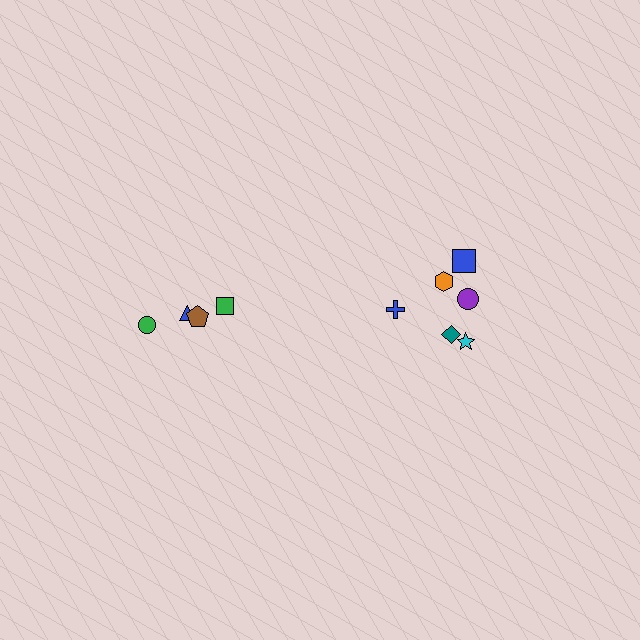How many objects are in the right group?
There are 6 objects.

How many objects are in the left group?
There are 4 objects.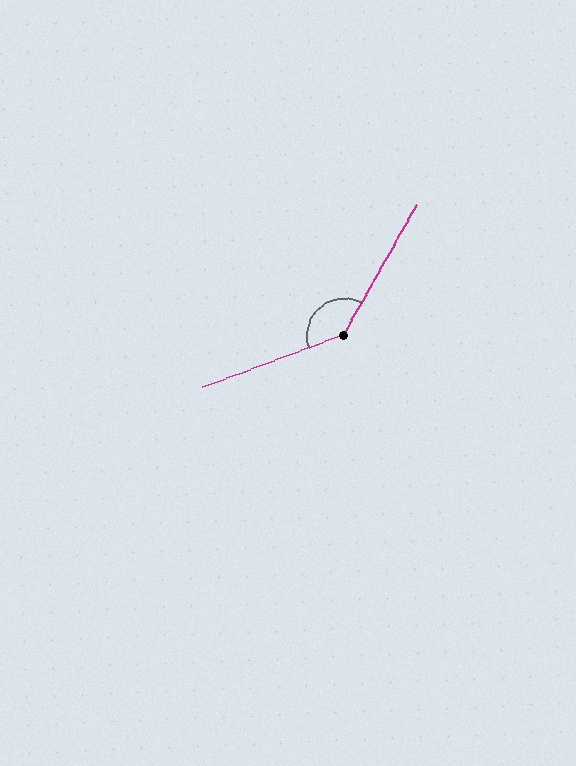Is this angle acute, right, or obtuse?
It is obtuse.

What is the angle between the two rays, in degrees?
Approximately 140 degrees.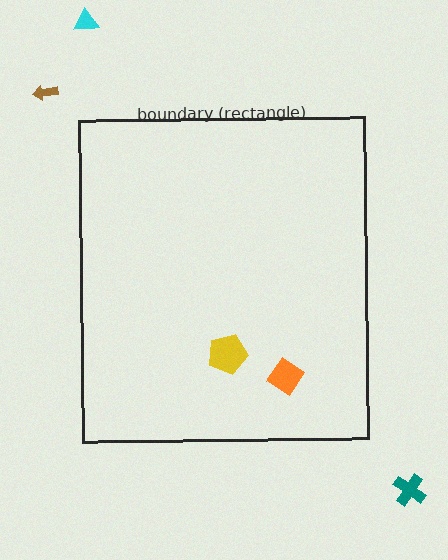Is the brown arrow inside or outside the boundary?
Outside.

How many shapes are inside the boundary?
2 inside, 3 outside.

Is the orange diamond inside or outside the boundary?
Inside.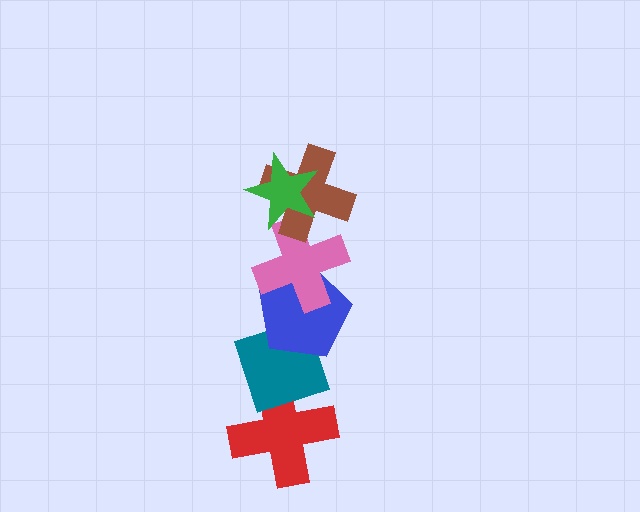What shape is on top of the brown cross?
The green star is on top of the brown cross.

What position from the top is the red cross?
The red cross is 6th from the top.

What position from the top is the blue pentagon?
The blue pentagon is 4th from the top.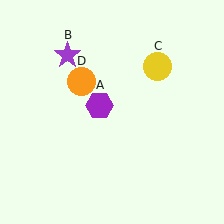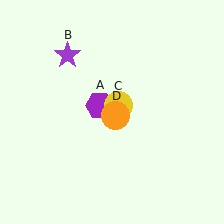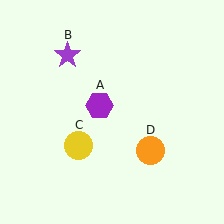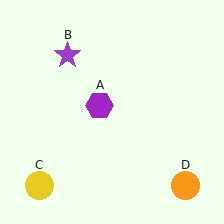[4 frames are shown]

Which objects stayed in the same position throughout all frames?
Purple hexagon (object A) and purple star (object B) remained stationary.